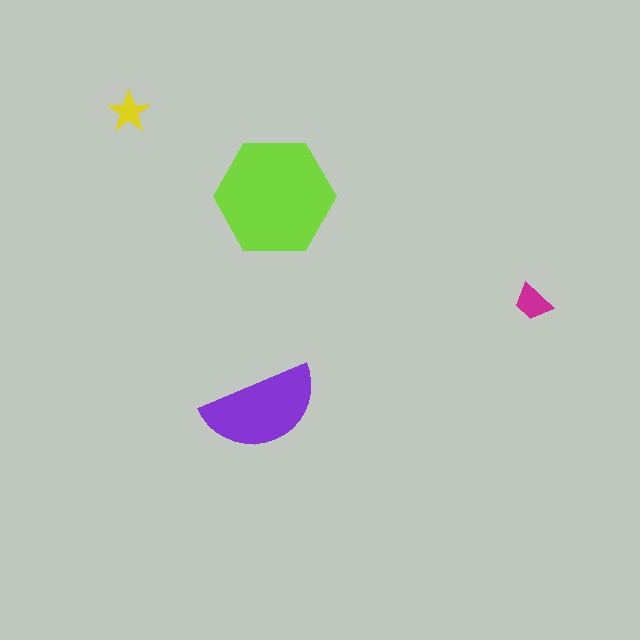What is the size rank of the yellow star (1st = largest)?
4th.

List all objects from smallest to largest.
The yellow star, the magenta trapezoid, the purple semicircle, the lime hexagon.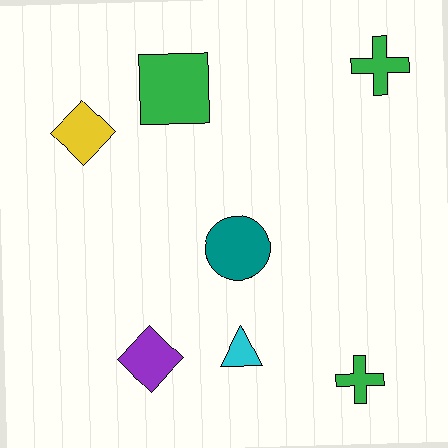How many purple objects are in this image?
There is 1 purple object.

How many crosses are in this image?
There are 2 crosses.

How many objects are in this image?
There are 7 objects.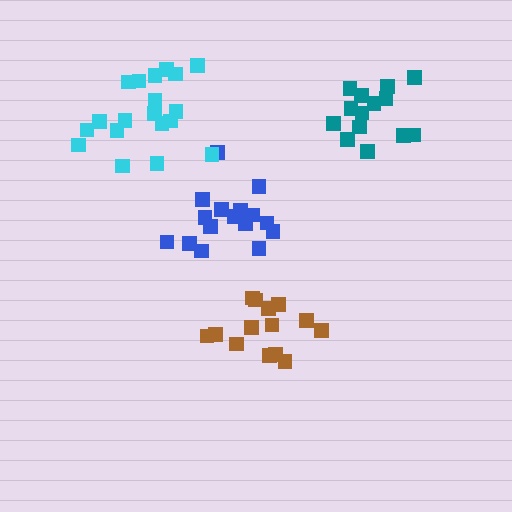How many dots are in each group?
Group 1: 14 dots, Group 2: 16 dots, Group 3: 14 dots, Group 4: 19 dots (63 total).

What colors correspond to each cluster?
The clusters are colored: brown, blue, teal, cyan.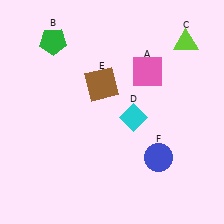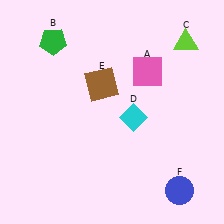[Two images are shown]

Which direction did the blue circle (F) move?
The blue circle (F) moved down.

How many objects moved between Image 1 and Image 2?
1 object moved between the two images.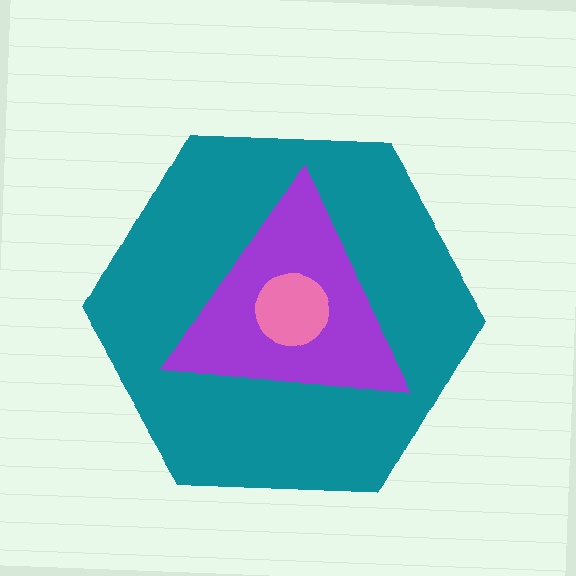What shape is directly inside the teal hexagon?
The purple triangle.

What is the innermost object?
The pink circle.